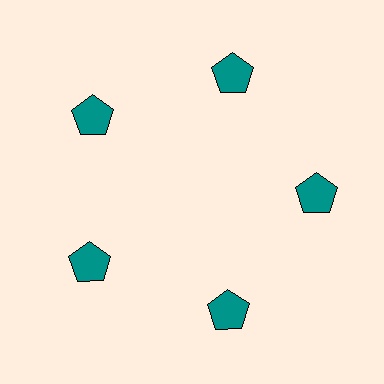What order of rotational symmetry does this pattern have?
This pattern has 5-fold rotational symmetry.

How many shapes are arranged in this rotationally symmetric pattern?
There are 5 shapes, arranged in 5 groups of 1.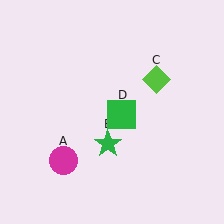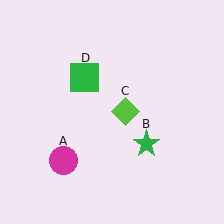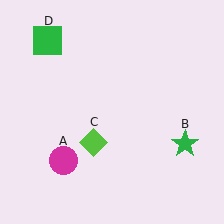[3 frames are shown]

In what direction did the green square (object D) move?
The green square (object D) moved up and to the left.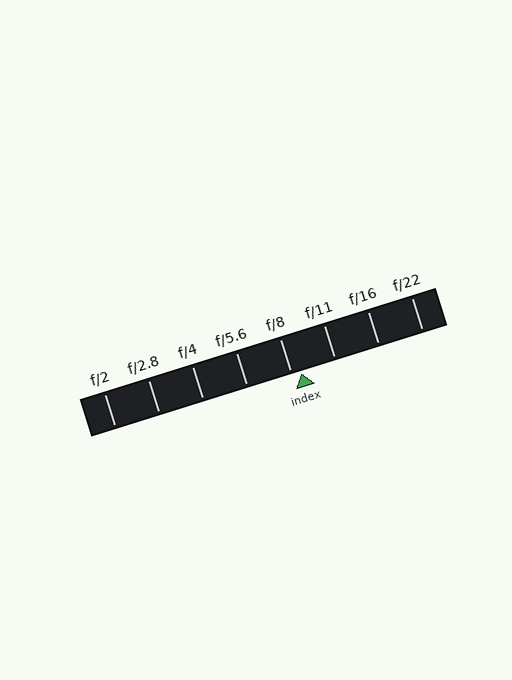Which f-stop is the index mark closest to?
The index mark is closest to f/8.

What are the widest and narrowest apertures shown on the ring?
The widest aperture shown is f/2 and the narrowest is f/22.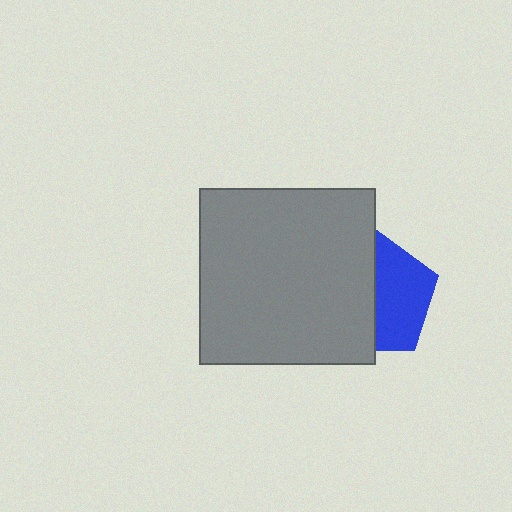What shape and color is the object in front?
The object in front is a gray square.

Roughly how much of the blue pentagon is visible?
About half of it is visible (roughly 49%).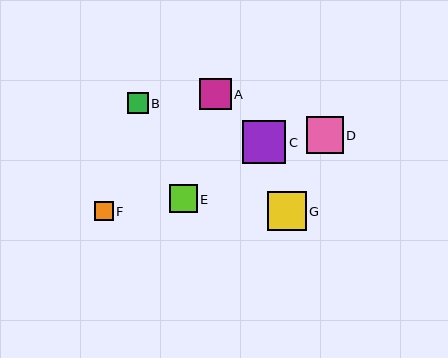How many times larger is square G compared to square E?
Square G is approximately 1.4 times the size of square E.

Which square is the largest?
Square C is the largest with a size of approximately 43 pixels.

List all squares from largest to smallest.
From largest to smallest: C, G, D, A, E, B, F.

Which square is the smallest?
Square F is the smallest with a size of approximately 19 pixels.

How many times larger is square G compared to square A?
Square G is approximately 1.2 times the size of square A.